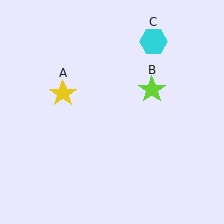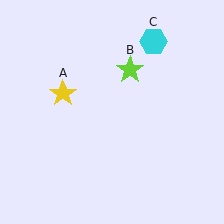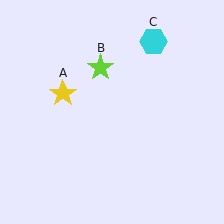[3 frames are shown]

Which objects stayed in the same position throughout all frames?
Yellow star (object A) and cyan hexagon (object C) remained stationary.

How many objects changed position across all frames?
1 object changed position: lime star (object B).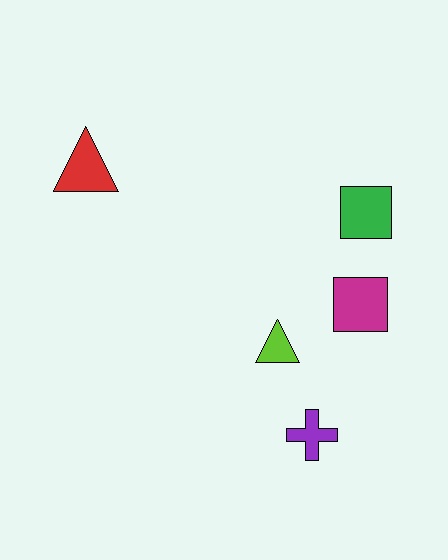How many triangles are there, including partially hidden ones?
There are 2 triangles.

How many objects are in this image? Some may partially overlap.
There are 5 objects.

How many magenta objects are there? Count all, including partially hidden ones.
There is 1 magenta object.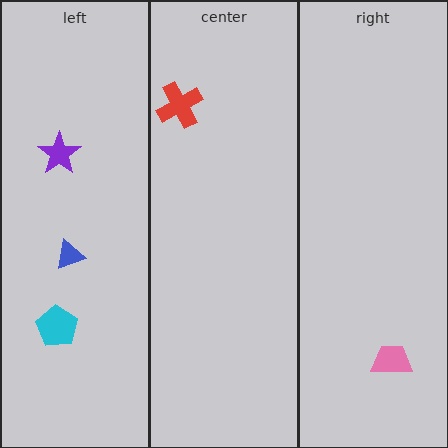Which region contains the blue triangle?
The left region.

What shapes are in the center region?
The red cross.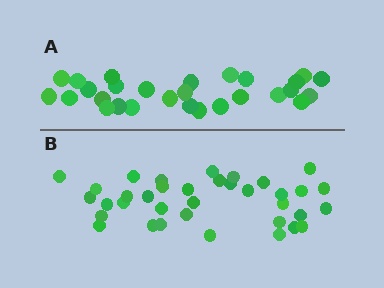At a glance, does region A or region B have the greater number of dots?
Region B (the bottom region) has more dots.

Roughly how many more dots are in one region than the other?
Region B has roughly 8 or so more dots than region A.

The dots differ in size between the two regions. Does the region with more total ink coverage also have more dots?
No. Region A has more total ink coverage because its dots are larger, but region B actually contains more individual dots. Total area can be misleading — the number of items is what matters here.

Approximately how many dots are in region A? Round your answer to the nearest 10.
About 30 dots. (The exact count is 28, which rounds to 30.)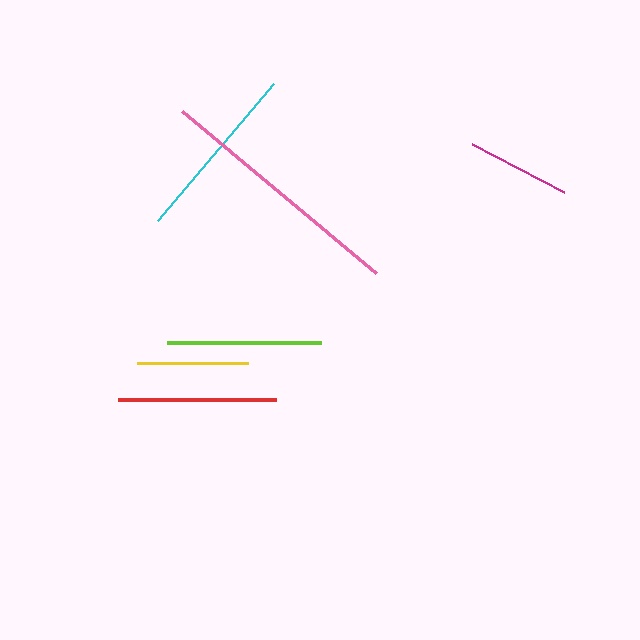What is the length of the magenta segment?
The magenta segment is approximately 104 pixels long.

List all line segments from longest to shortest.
From longest to shortest: pink, cyan, red, lime, yellow, magenta.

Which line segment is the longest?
The pink line is the longest at approximately 252 pixels.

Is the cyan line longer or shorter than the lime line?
The cyan line is longer than the lime line.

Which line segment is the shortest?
The magenta line is the shortest at approximately 104 pixels.